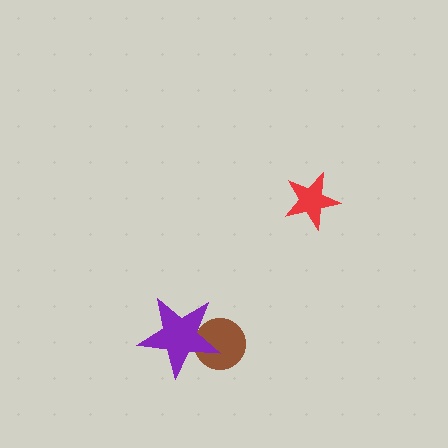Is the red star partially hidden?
No, no other shape covers it.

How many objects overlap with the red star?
0 objects overlap with the red star.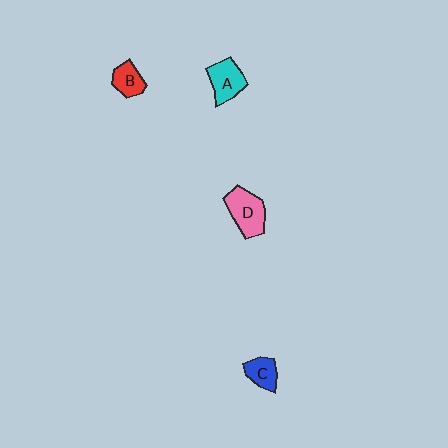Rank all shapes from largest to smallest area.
From largest to smallest: D (pink), A (cyan), C (blue), B (red).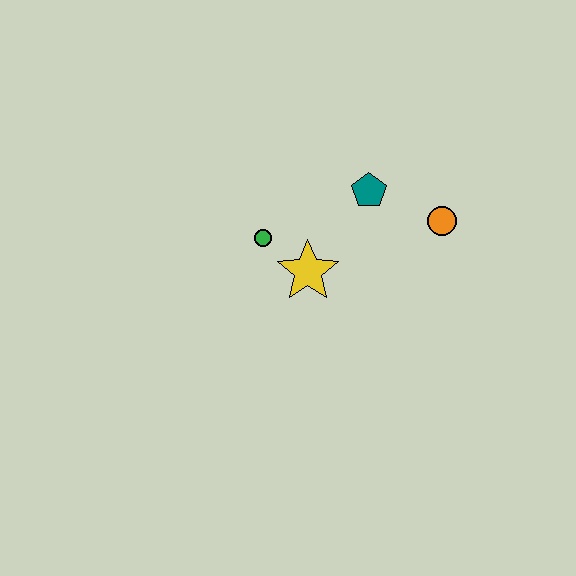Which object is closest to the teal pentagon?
The orange circle is closest to the teal pentagon.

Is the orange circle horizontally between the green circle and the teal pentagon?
No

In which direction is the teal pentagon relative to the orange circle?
The teal pentagon is to the left of the orange circle.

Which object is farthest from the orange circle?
The green circle is farthest from the orange circle.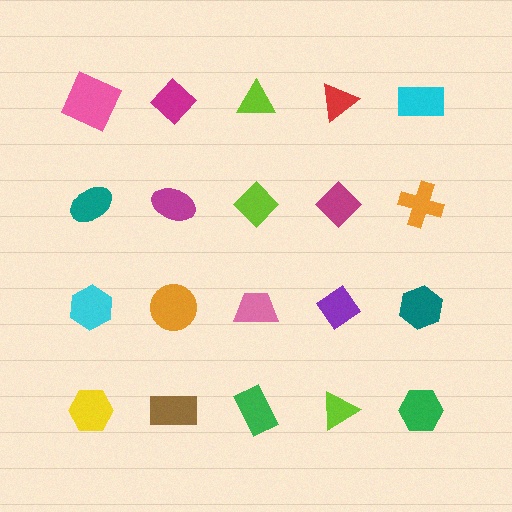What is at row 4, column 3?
A green rectangle.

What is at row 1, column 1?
A pink square.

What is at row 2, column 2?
A magenta ellipse.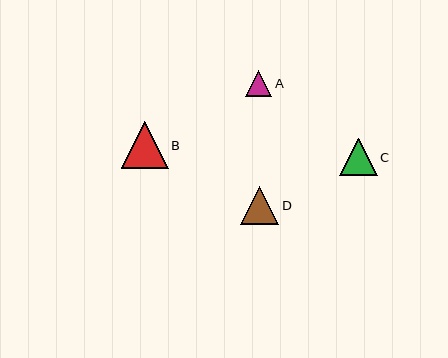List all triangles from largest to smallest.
From largest to smallest: B, D, C, A.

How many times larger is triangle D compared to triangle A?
Triangle D is approximately 1.5 times the size of triangle A.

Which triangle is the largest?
Triangle B is the largest with a size of approximately 47 pixels.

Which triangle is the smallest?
Triangle A is the smallest with a size of approximately 26 pixels.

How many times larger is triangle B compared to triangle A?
Triangle B is approximately 1.8 times the size of triangle A.